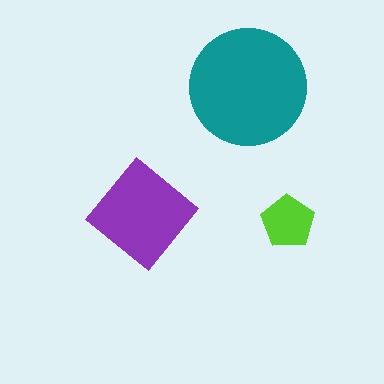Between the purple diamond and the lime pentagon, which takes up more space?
The purple diamond.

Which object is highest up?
The teal circle is topmost.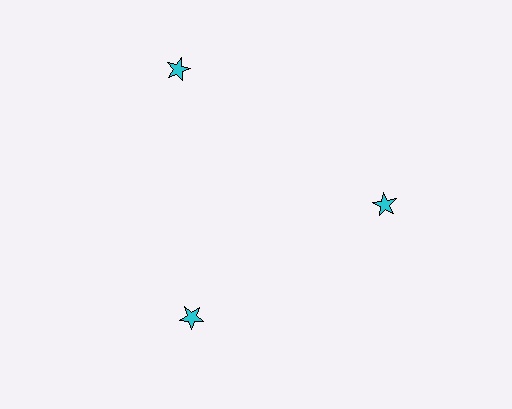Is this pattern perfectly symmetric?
No. The 3 cyan stars are arranged in a ring, but one element near the 11 o'clock position is pushed outward from the center, breaking the 3-fold rotational symmetry.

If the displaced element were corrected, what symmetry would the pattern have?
It would have 3-fold rotational symmetry — the pattern would map onto itself every 120 degrees.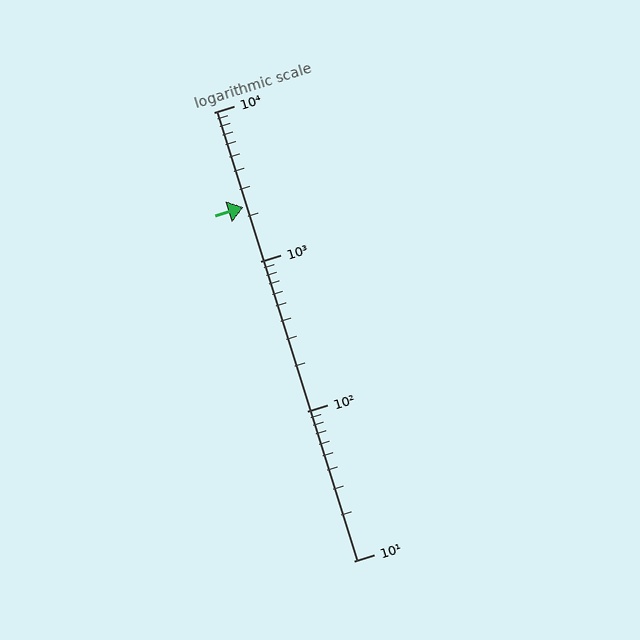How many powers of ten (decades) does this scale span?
The scale spans 3 decades, from 10 to 10000.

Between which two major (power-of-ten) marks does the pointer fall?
The pointer is between 1000 and 10000.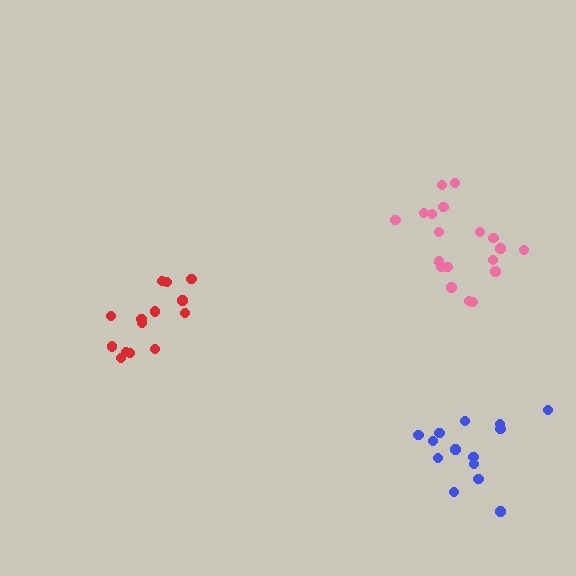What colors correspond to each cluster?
The clusters are colored: blue, pink, red.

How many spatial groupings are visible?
There are 3 spatial groupings.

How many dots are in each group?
Group 1: 14 dots, Group 2: 19 dots, Group 3: 14 dots (47 total).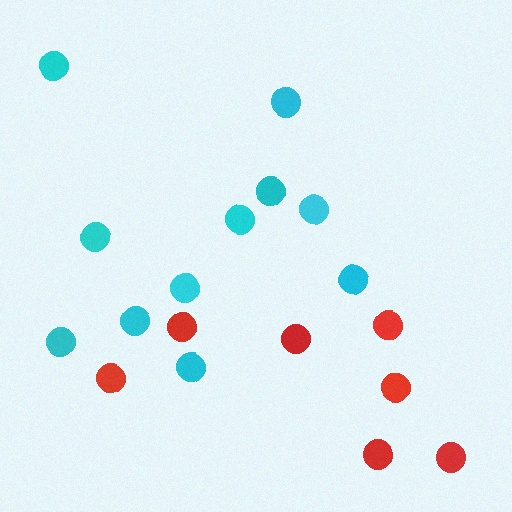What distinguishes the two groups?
There are 2 groups: one group of red circles (7) and one group of cyan circles (11).